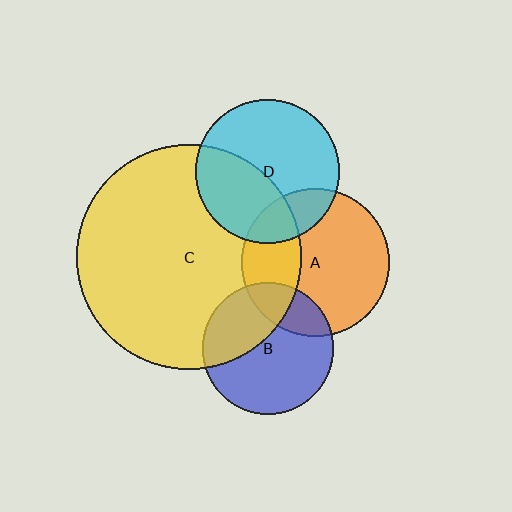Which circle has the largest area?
Circle C (yellow).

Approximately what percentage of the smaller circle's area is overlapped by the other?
Approximately 35%.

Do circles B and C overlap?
Yes.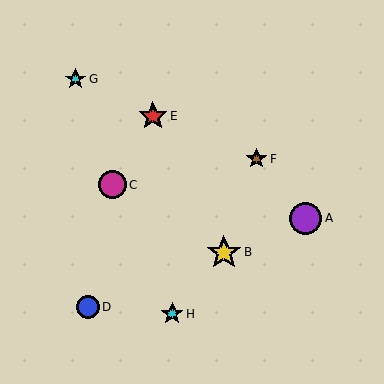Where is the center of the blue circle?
The center of the blue circle is at (88, 307).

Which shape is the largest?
The yellow star (labeled B) is the largest.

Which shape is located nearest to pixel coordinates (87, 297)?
The blue circle (labeled D) at (88, 307) is nearest to that location.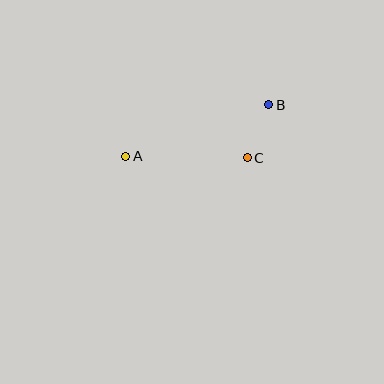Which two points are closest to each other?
Points B and C are closest to each other.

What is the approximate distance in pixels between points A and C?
The distance between A and C is approximately 122 pixels.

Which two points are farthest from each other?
Points A and B are farthest from each other.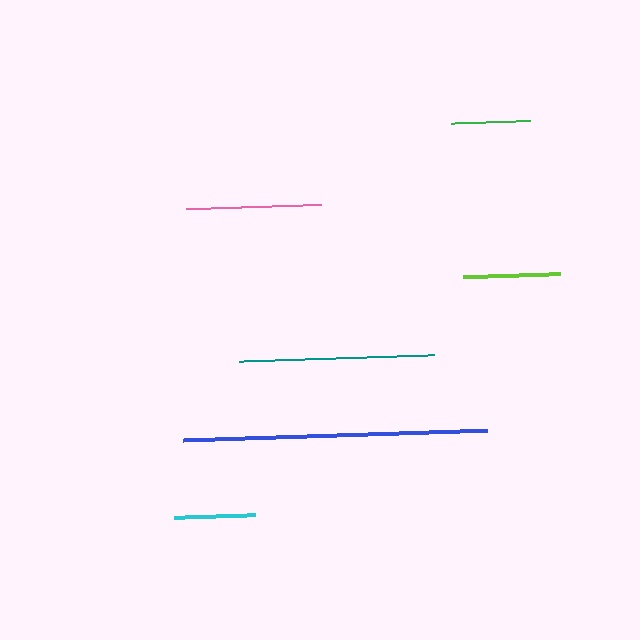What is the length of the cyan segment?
The cyan segment is approximately 81 pixels long.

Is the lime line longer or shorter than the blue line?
The blue line is longer than the lime line.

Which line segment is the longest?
The blue line is the longest at approximately 304 pixels.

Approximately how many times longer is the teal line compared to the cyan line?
The teal line is approximately 2.4 times the length of the cyan line.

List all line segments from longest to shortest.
From longest to shortest: blue, teal, pink, lime, cyan, green.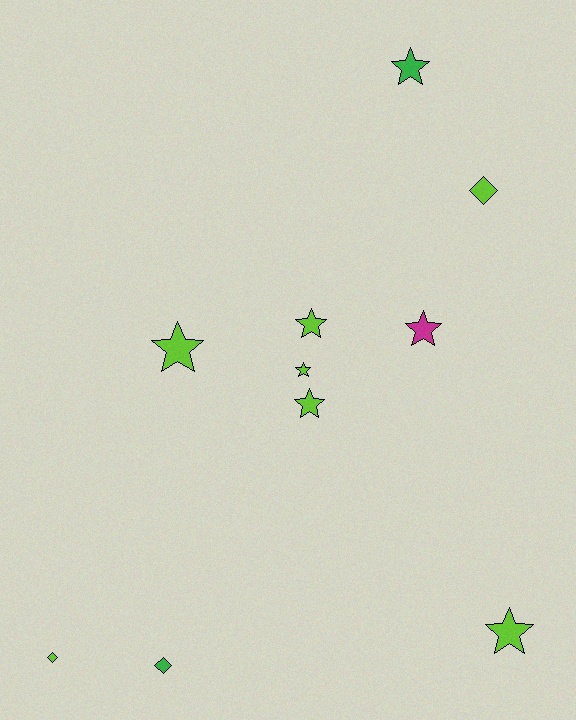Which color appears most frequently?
Lime, with 7 objects.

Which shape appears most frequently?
Star, with 7 objects.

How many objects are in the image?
There are 10 objects.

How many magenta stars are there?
There is 1 magenta star.